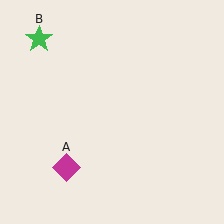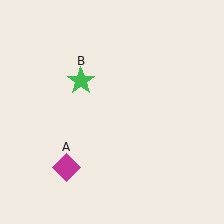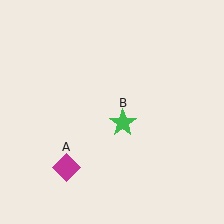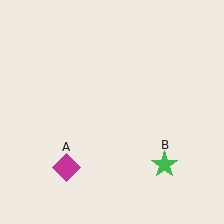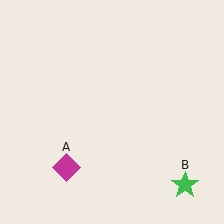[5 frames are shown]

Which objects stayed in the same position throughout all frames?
Magenta diamond (object A) remained stationary.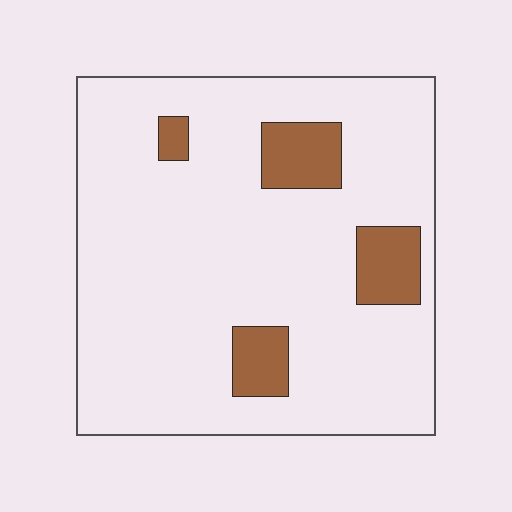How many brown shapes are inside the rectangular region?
4.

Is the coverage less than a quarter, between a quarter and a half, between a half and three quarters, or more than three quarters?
Less than a quarter.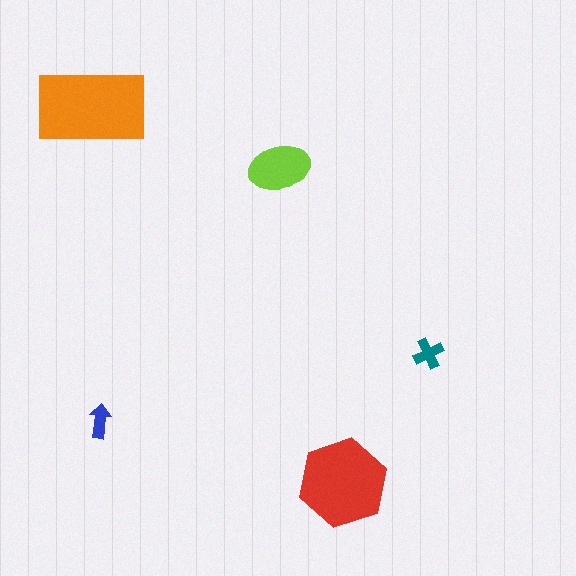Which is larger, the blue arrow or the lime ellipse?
The lime ellipse.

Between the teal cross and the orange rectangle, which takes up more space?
The orange rectangle.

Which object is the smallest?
The blue arrow.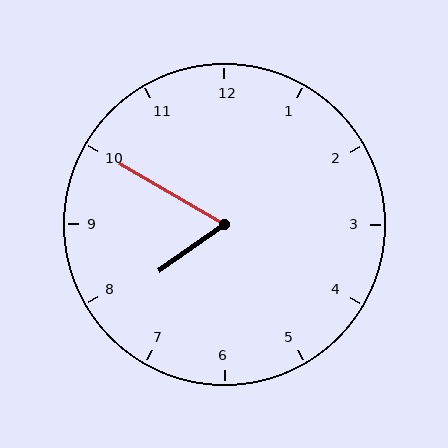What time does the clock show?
7:50.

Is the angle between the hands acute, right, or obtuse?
It is acute.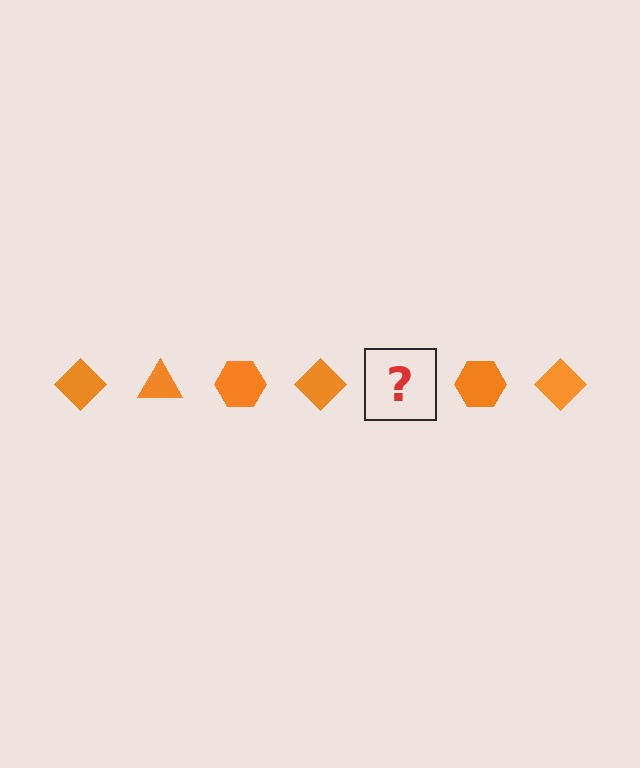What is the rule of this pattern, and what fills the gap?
The rule is that the pattern cycles through diamond, triangle, hexagon shapes in orange. The gap should be filled with an orange triangle.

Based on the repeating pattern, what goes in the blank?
The blank should be an orange triangle.